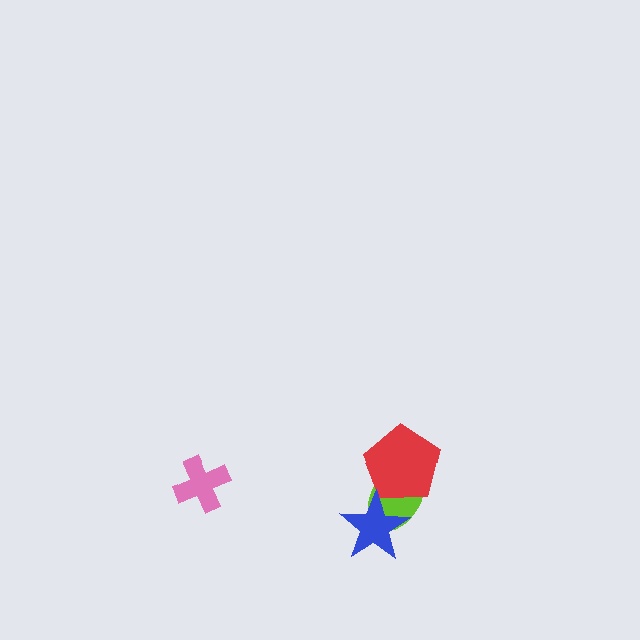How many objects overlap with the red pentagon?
2 objects overlap with the red pentagon.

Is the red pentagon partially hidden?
Yes, it is partially covered by another shape.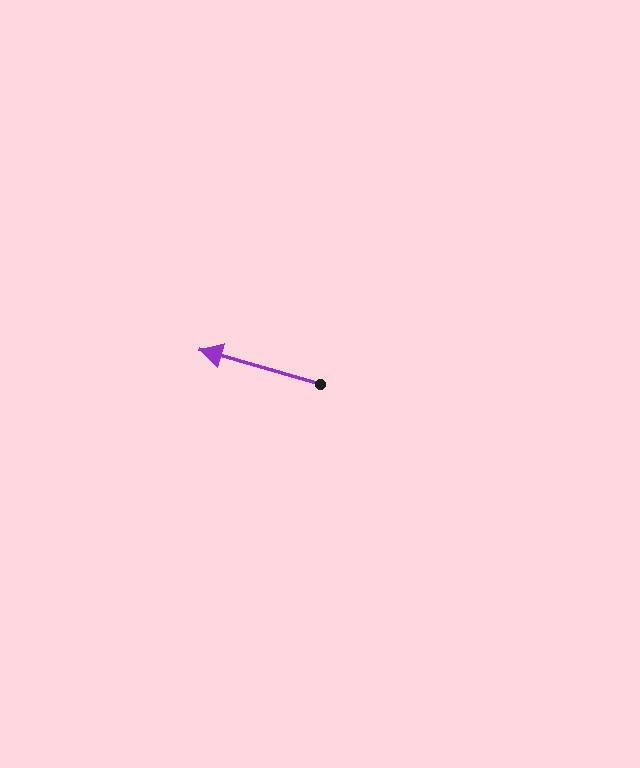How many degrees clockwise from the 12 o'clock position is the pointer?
Approximately 286 degrees.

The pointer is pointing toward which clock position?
Roughly 10 o'clock.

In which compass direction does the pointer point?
West.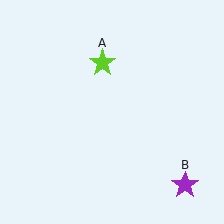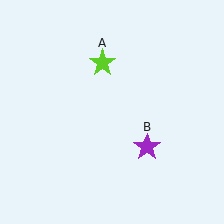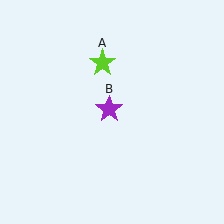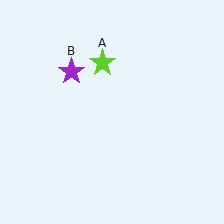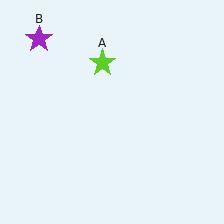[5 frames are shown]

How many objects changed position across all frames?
1 object changed position: purple star (object B).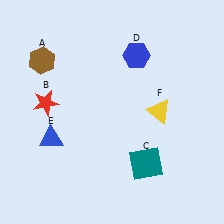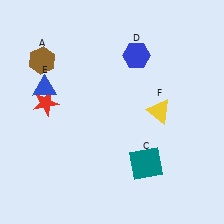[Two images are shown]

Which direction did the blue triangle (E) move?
The blue triangle (E) moved up.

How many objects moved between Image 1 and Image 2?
1 object moved between the two images.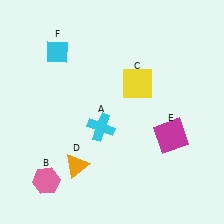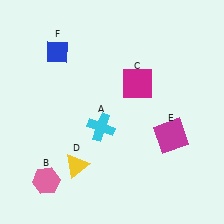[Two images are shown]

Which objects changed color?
C changed from yellow to magenta. D changed from orange to yellow. F changed from cyan to blue.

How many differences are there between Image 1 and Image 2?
There are 3 differences between the two images.